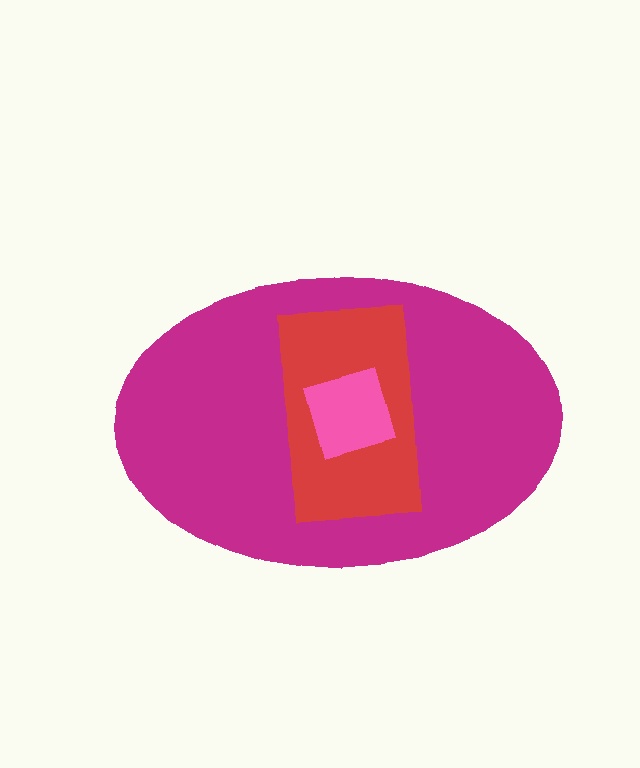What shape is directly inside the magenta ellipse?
The red rectangle.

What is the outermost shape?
The magenta ellipse.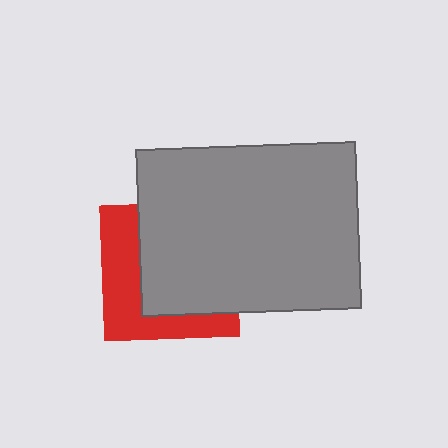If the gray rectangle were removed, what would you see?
You would see the complete red square.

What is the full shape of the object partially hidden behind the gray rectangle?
The partially hidden object is a red square.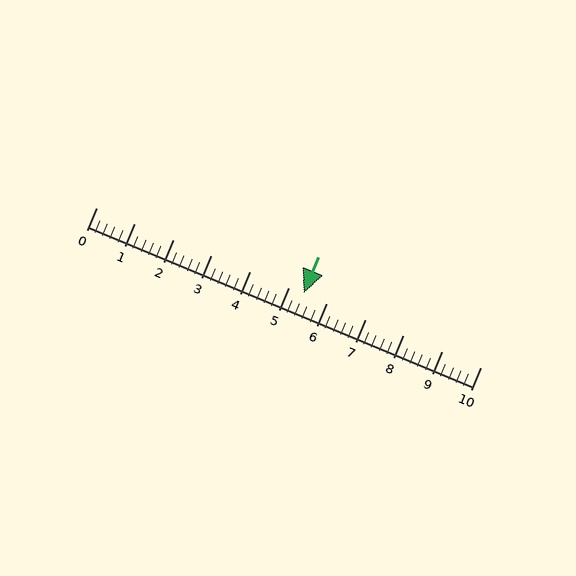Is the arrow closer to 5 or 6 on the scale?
The arrow is closer to 5.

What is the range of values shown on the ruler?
The ruler shows values from 0 to 10.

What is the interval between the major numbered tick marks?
The major tick marks are spaced 1 units apart.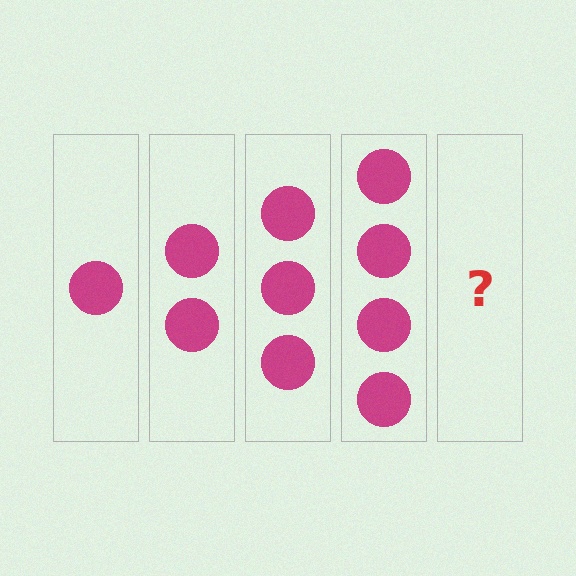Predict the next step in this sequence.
The next step is 5 circles.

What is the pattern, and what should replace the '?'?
The pattern is that each step adds one more circle. The '?' should be 5 circles.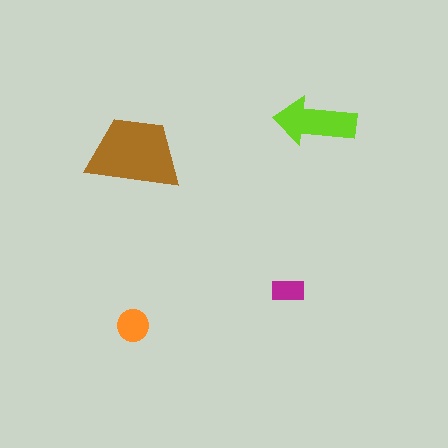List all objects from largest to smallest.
The brown trapezoid, the lime arrow, the orange circle, the magenta rectangle.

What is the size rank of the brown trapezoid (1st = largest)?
1st.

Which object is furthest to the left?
The orange circle is leftmost.